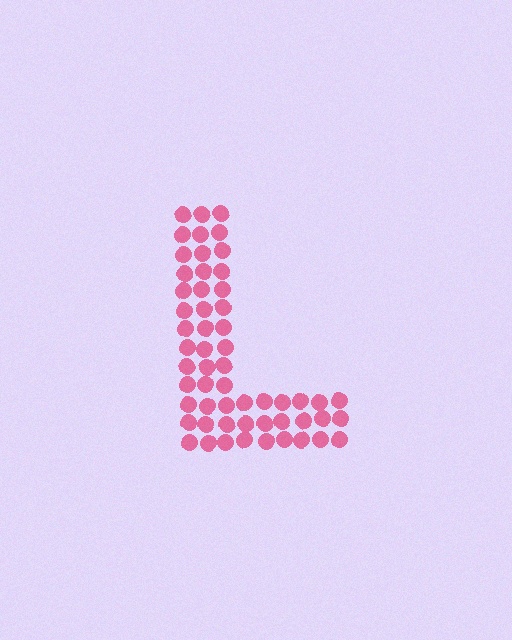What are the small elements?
The small elements are circles.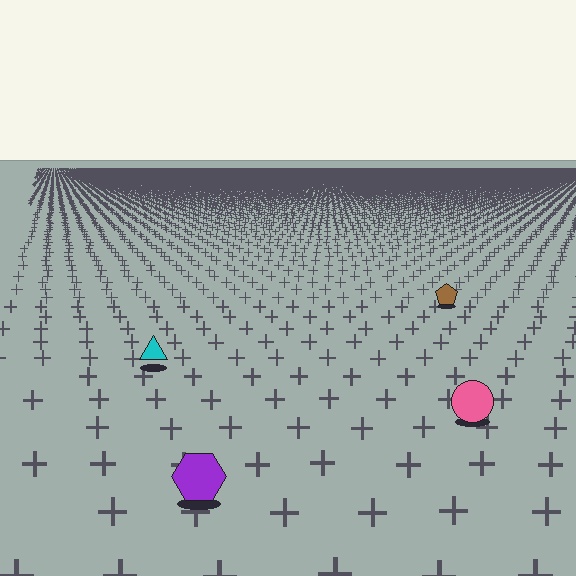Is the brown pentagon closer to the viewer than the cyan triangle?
No. The cyan triangle is closer — you can tell from the texture gradient: the ground texture is coarser near it.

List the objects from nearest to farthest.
From nearest to farthest: the purple hexagon, the pink circle, the cyan triangle, the brown pentagon.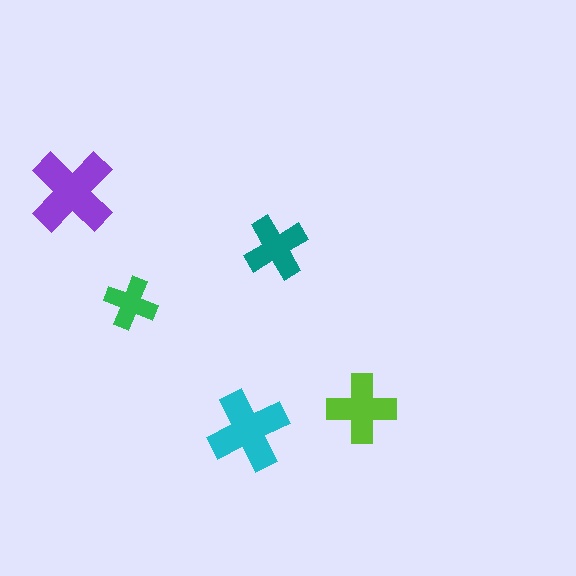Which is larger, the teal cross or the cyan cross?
The cyan one.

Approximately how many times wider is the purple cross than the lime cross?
About 1.5 times wider.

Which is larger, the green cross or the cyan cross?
The cyan one.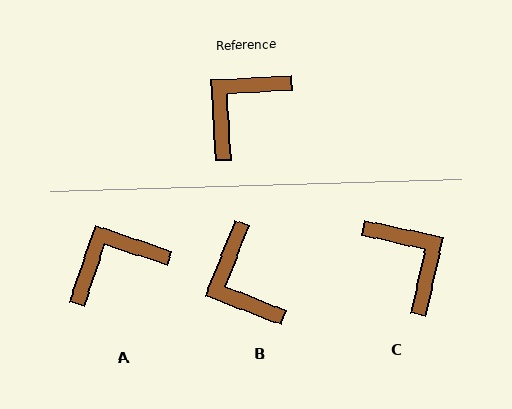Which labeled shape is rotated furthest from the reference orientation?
C, about 106 degrees away.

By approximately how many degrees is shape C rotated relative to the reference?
Approximately 106 degrees clockwise.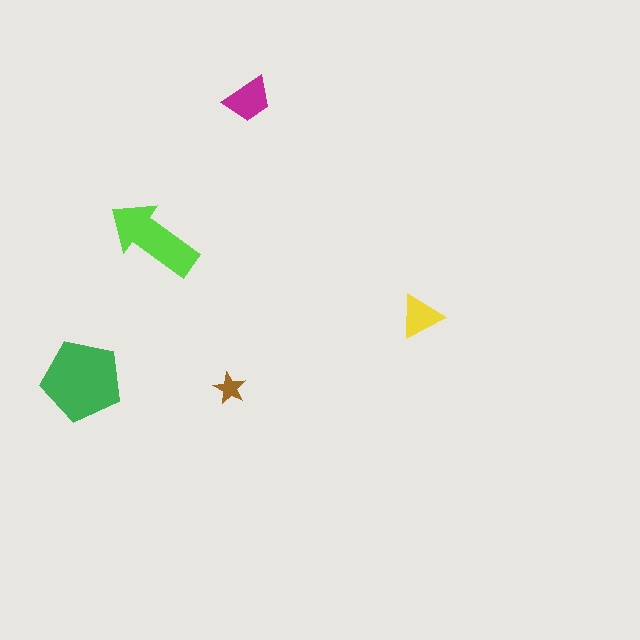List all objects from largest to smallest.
The green pentagon, the lime arrow, the magenta trapezoid, the yellow triangle, the brown star.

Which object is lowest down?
The brown star is bottommost.